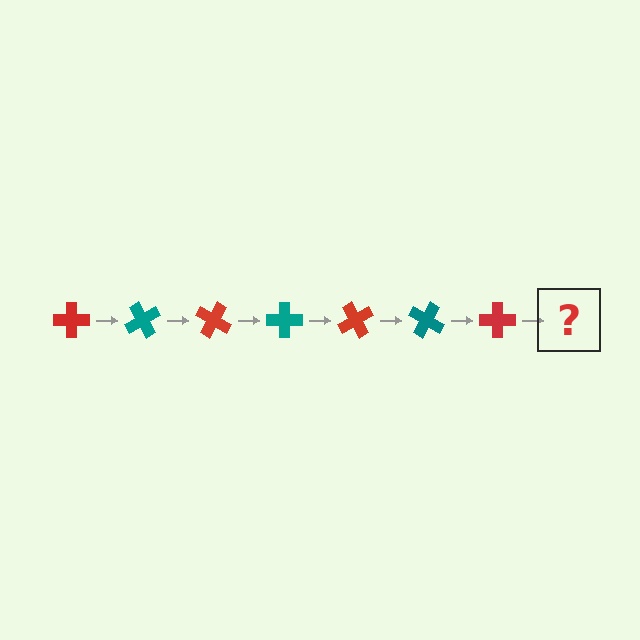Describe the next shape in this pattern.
It should be a teal cross, rotated 420 degrees from the start.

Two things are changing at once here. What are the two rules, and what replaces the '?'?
The two rules are that it rotates 60 degrees each step and the color cycles through red and teal. The '?' should be a teal cross, rotated 420 degrees from the start.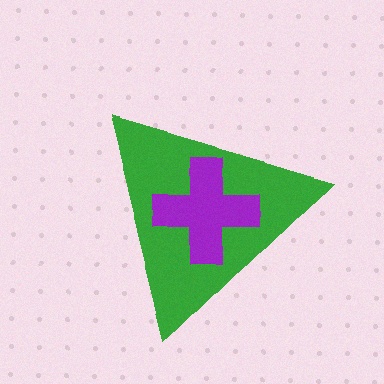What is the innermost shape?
The purple cross.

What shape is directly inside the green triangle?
The purple cross.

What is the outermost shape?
The green triangle.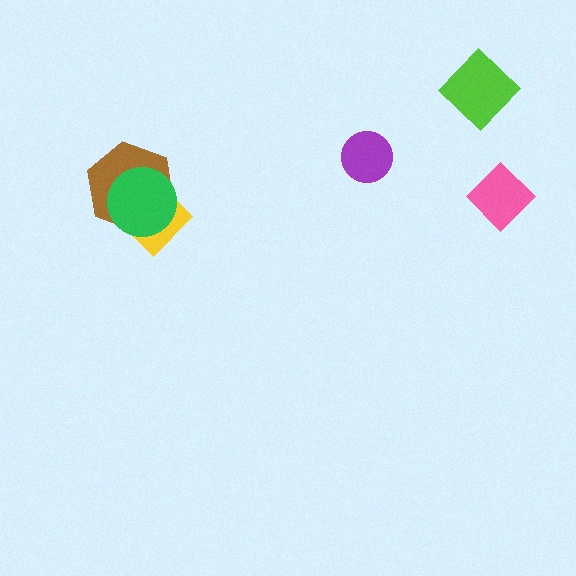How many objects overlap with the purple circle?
0 objects overlap with the purple circle.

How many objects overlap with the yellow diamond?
2 objects overlap with the yellow diamond.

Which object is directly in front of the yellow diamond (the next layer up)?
The brown hexagon is directly in front of the yellow diamond.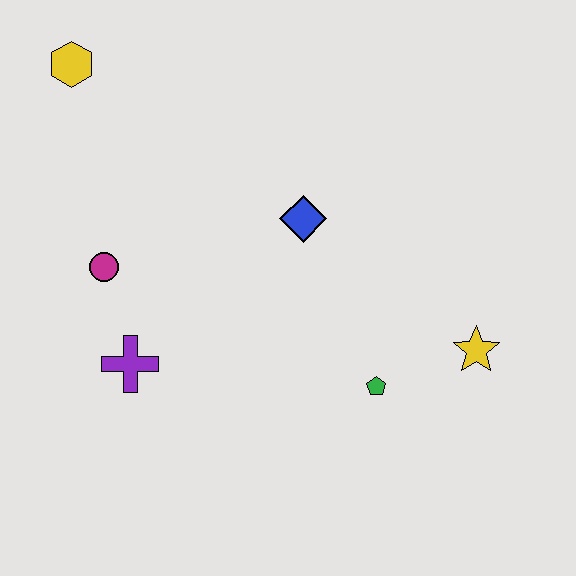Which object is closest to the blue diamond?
The green pentagon is closest to the blue diamond.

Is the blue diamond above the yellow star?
Yes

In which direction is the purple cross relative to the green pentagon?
The purple cross is to the left of the green pentagon.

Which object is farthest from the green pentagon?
The yellow hexagon is farthest from the green pentagon.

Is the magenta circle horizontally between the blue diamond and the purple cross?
No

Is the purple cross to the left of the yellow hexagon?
No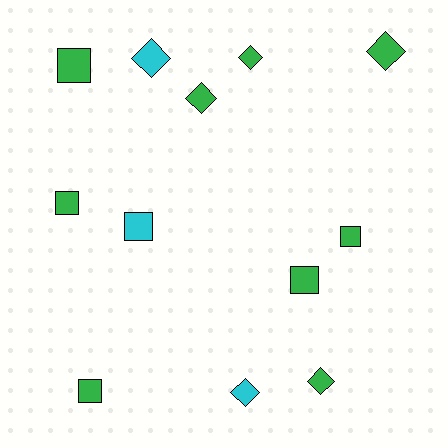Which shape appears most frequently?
Square, with 6 objects.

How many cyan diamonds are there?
There are 2 cyan diamonds.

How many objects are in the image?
There are 12 objects.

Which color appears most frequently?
Green, with 9 objects.